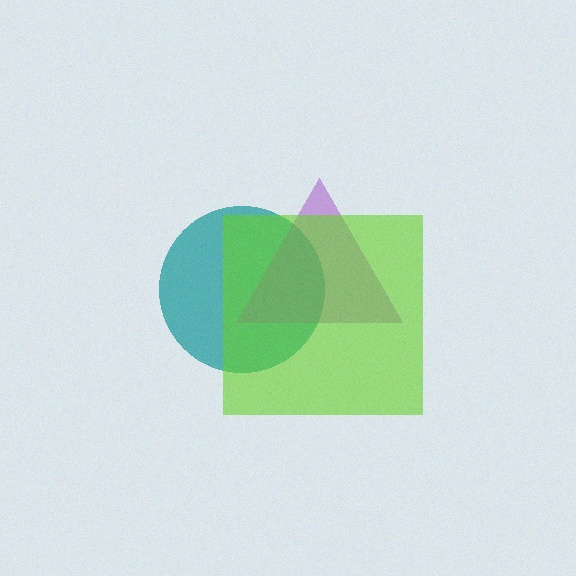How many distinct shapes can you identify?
There are 3 distinct shapes: a teal circle, a purple triangle, a lime square.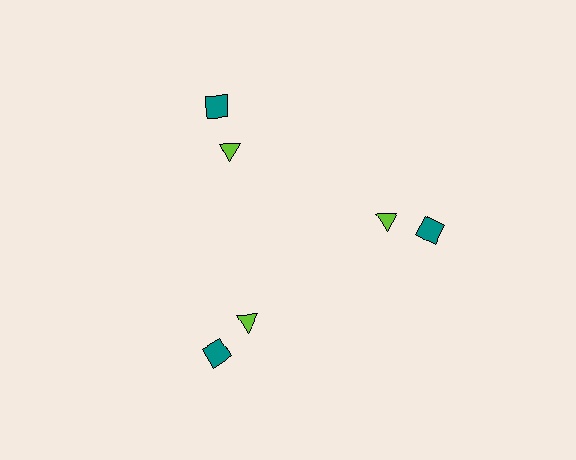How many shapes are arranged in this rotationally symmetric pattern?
There are 6 shapes, arranged in 3 groups of 2.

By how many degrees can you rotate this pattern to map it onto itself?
The pattern maps onto itself every 120 degrees of rotation.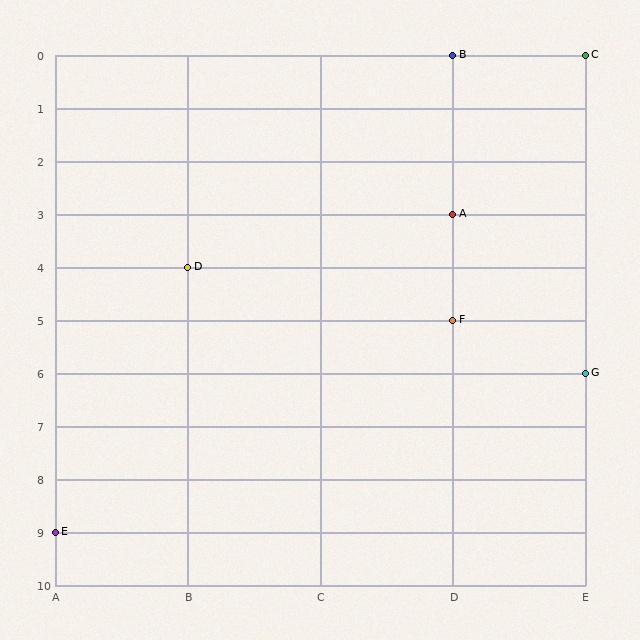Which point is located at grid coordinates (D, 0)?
Point B is at (D, 0).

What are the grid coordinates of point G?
Point G is at grid coordinates (E, 6).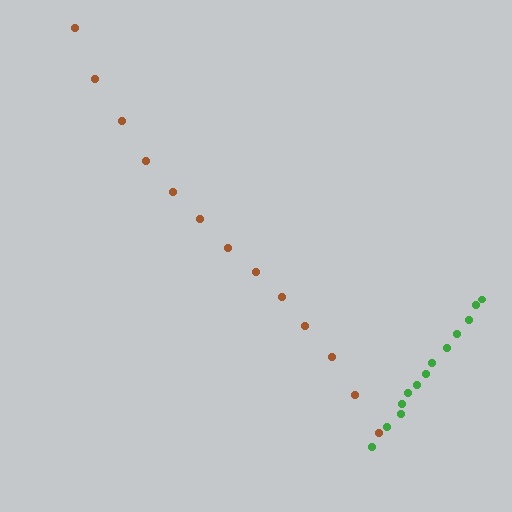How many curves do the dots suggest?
There are 2 distinct paths.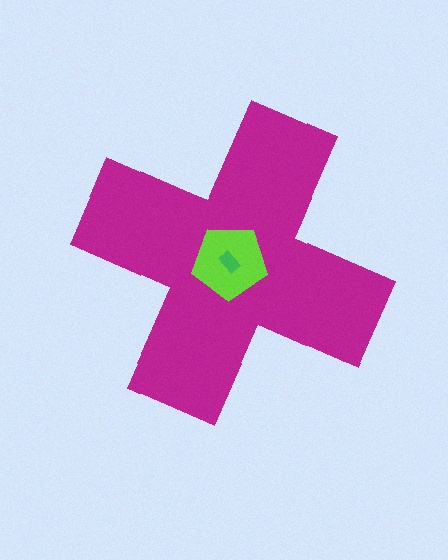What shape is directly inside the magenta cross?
The lime pentagon.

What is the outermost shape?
The magenta cross.